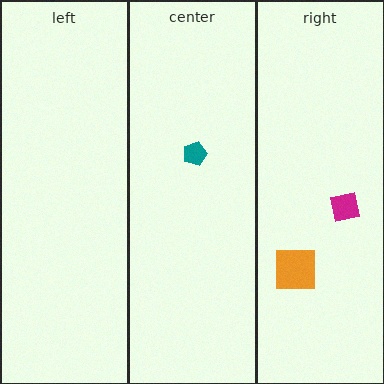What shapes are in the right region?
The orange square, the magenta square.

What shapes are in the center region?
The teal pentagon.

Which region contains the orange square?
The right region.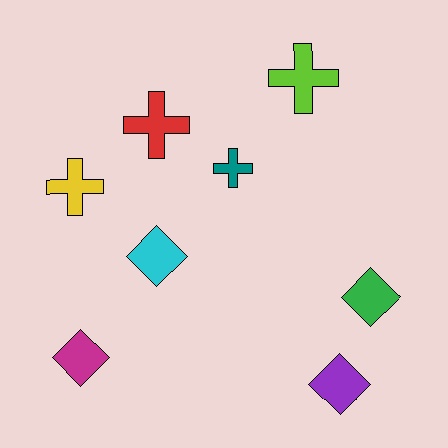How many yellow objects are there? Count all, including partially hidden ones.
There is 1 yellow object.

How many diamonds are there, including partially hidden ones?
There are 4 diamonds.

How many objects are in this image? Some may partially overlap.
There are 8 objects.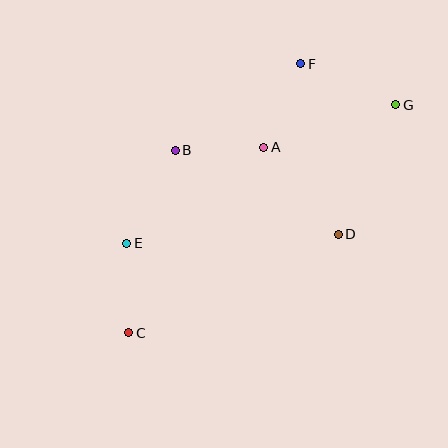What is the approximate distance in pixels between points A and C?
The distance between A and C is approximately 229 pixels.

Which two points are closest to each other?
Points A and B are closest to each other.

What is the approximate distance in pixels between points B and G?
The distance between B and G is approximately 225 pixels.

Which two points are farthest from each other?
Points C and G are farthest from each other.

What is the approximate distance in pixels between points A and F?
The distance between A and F is approximately 91 pixels.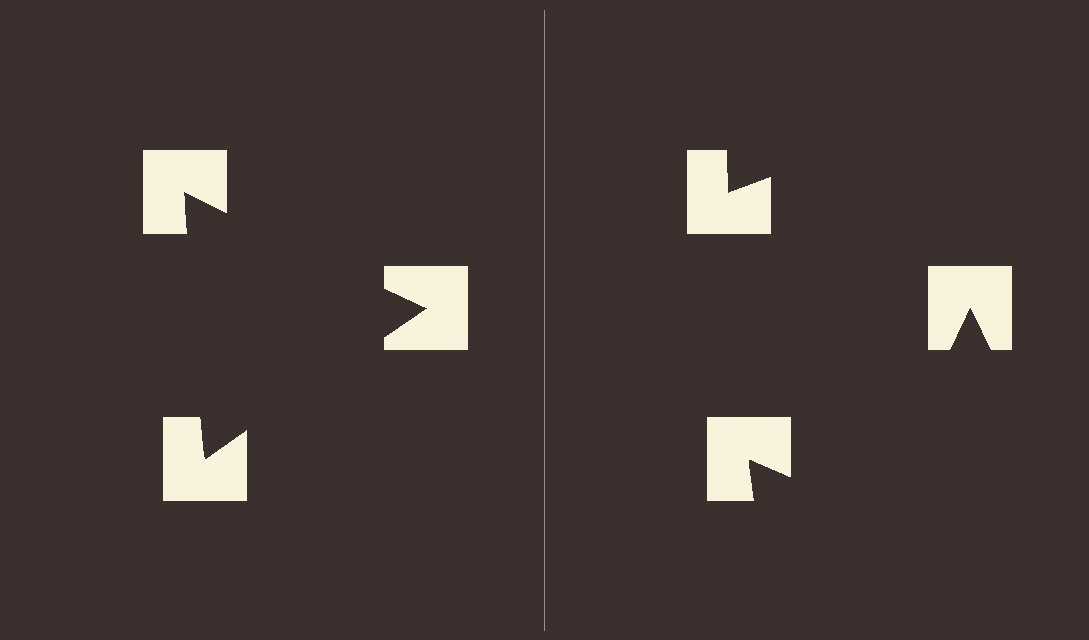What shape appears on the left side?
An illusory triangle.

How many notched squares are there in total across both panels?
6 — 3 on each side.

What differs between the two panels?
The notched squares are positioned identically on both sides; only the wedge orientations differ. On the left they align to a triangle; on the right they are misaligned.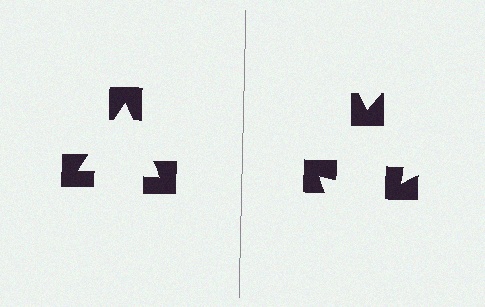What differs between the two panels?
The notched squares are positioned identically on both sides; only the wedge orientations differ. On the left they align to a triangle; on the right they are misaligned.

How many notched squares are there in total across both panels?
6 — 3 on each side.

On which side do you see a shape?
An illusory triangle appears on the left side. On the right side the wedge cuts are rotated, so no coherent shape forms.